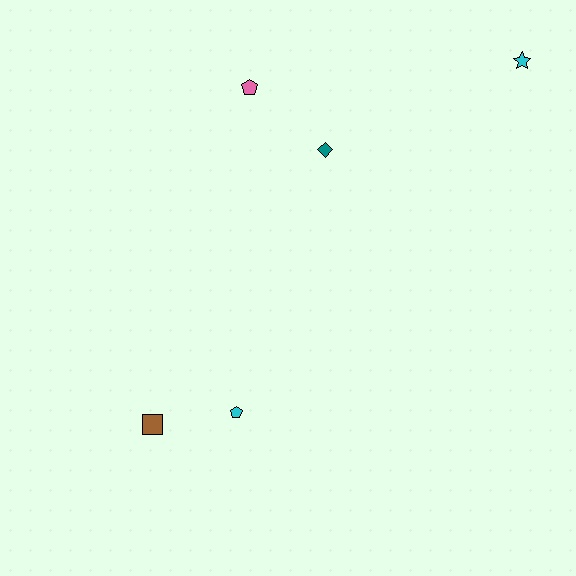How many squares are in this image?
There is 1 square.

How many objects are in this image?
There are 5 objects.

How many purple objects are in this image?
There are no purple objects.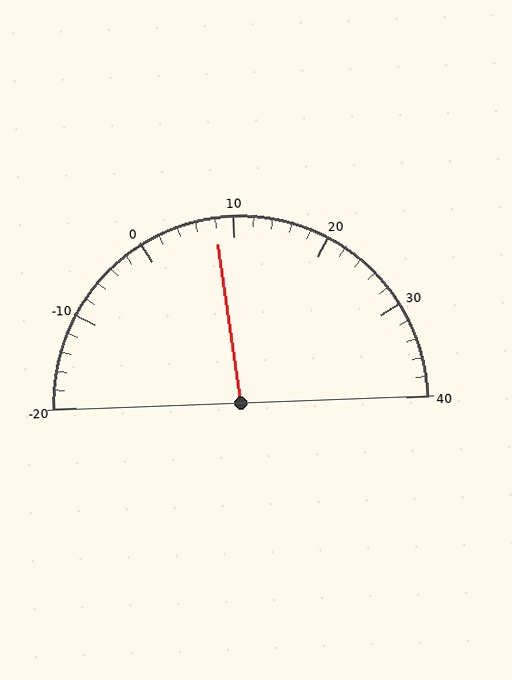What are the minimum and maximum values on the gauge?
The gauge ranges from -20 to 40.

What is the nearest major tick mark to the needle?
The nearest major tick mark is 10.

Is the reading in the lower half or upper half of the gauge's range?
The reading is in the lower half of the range (-20 to 40).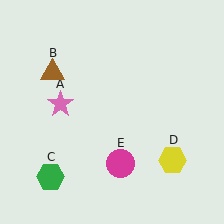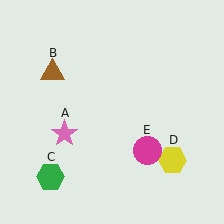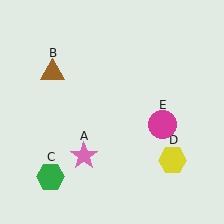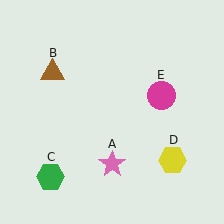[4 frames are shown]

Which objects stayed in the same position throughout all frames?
Brown triangle (object B) and green hexagon (object C) and yellow hexagon (object D) remained stationary.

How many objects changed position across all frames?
2 objects changed position: pink star (object A), magenta circle (object E).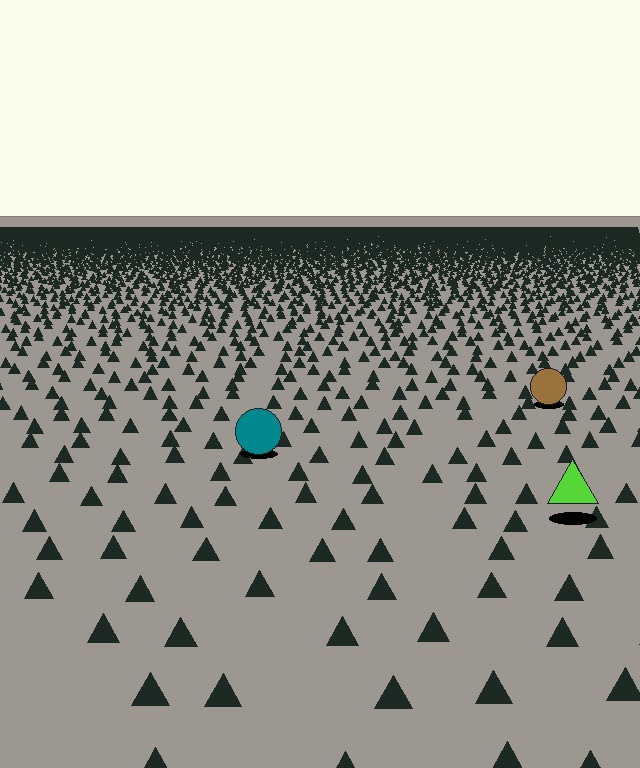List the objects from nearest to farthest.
From nearest to farthest: the lime triangle, the teal circle, the brown circle.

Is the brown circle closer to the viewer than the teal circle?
No. The teal circle is closer — you can tell from the texture gradient: the ground texture is coarser near it.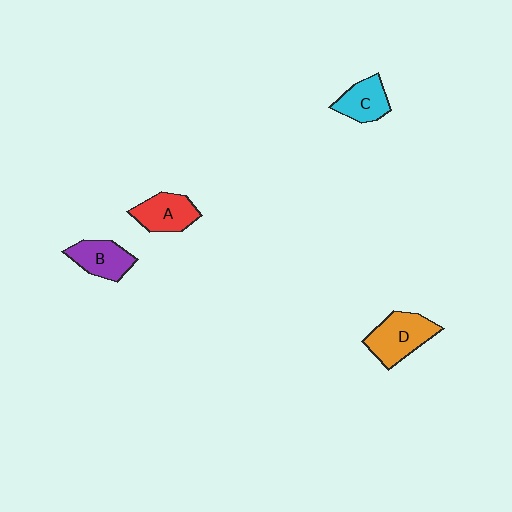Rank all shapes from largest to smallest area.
From largest to smallest: D (orange), A (red), B (purple), C (cyan).